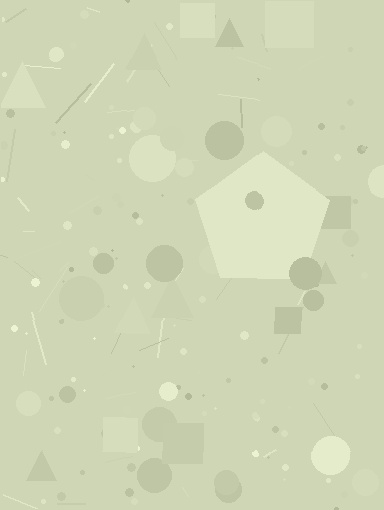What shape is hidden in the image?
A pentagon is hidden in the image.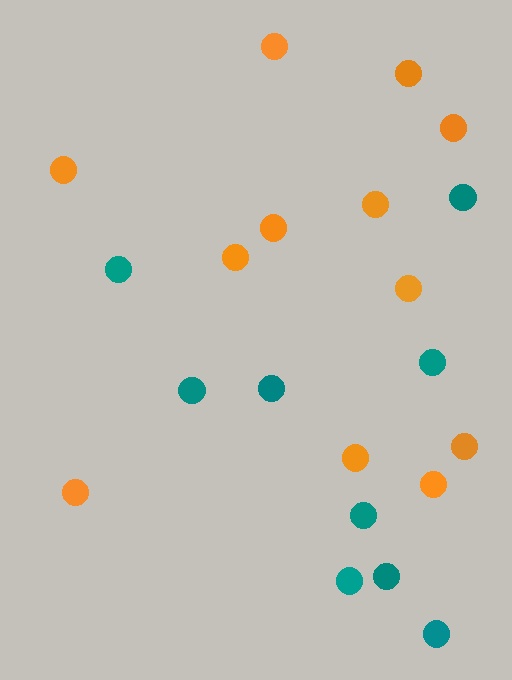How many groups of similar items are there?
There are 2 groups: one group of orange circles (12) and one group of teal circles (9).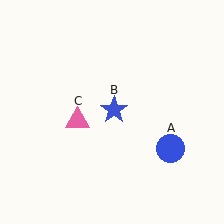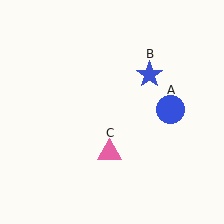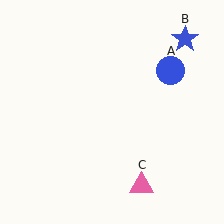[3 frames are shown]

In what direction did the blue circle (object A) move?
The blue circle (object A) moved up.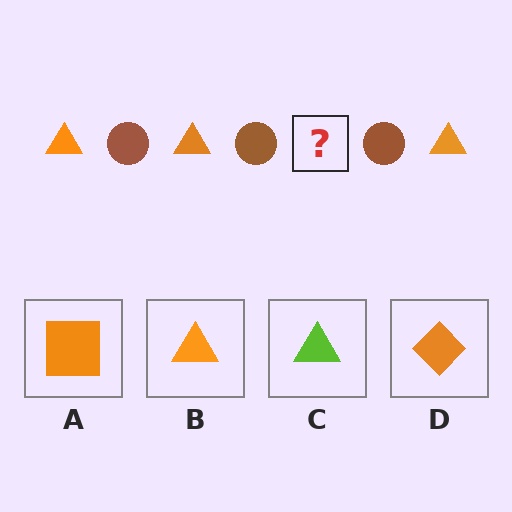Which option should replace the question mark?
Option B.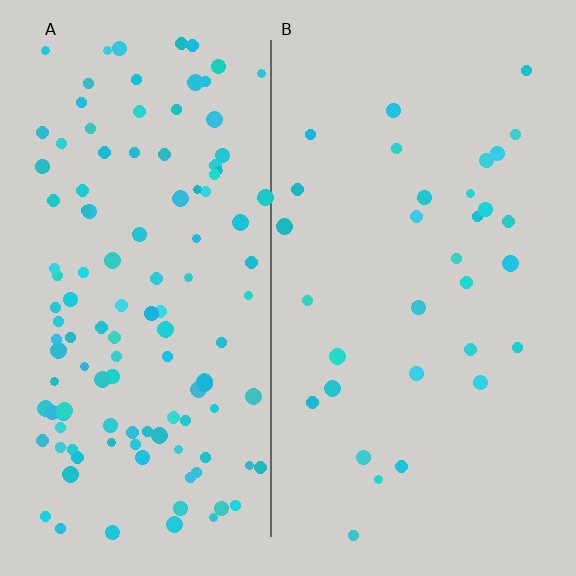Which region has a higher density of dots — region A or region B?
A (the left).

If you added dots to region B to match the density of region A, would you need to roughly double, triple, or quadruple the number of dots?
Approximately quadruple.